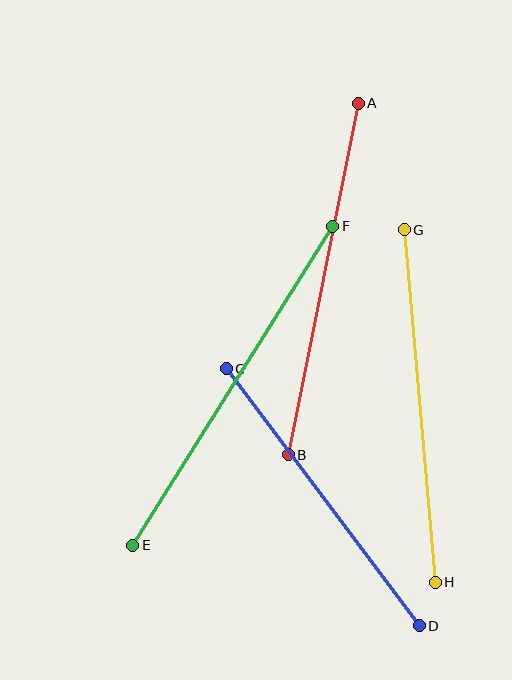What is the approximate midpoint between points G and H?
The midpoint is at approximately (420, 406) pixels.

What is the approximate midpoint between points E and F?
The midpoint is at approximately (233, 386) pixels.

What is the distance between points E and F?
The distance is approximately 376 pixels.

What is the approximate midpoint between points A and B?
The midpoint is at approximately (323, 279) pixels.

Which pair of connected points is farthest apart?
Points E and F are farthest apart.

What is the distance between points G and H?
The distance is approximately 354 pixels.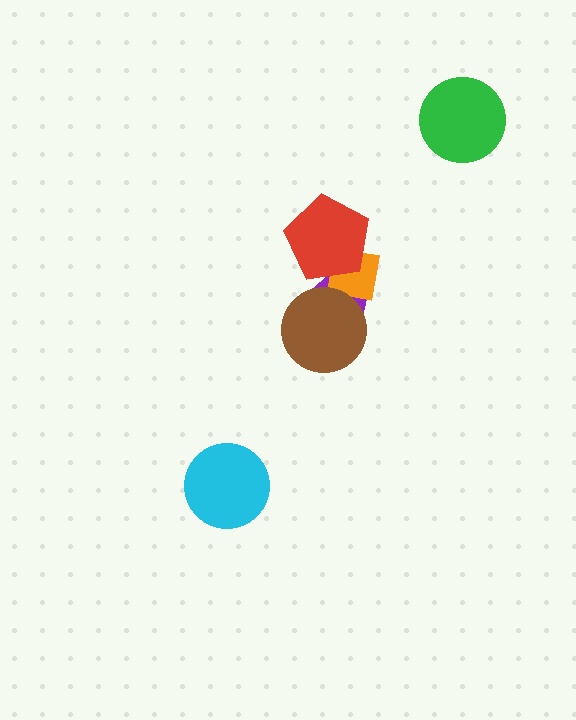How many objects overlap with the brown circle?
2 objects overlap with the brown circle.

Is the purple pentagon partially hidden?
Yes, it is partially covered by another shape.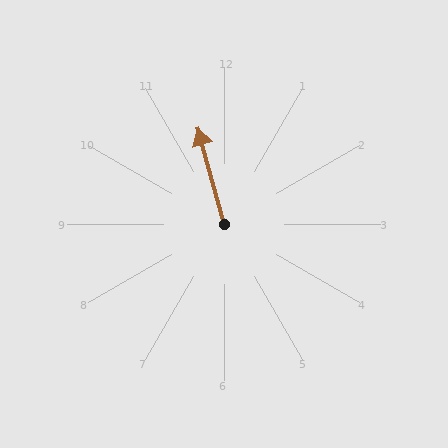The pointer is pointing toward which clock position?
Roughly 11 o'clock.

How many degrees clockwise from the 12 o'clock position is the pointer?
Approximately 345 degrees.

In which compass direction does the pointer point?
North.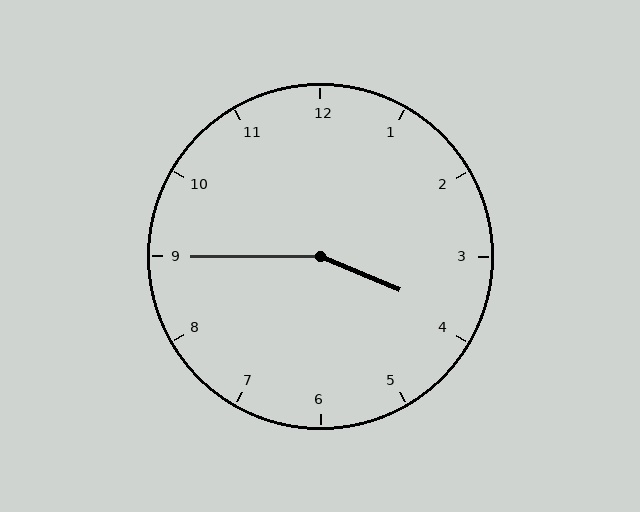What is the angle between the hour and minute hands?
Approximately 158 degrees.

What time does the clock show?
3:45.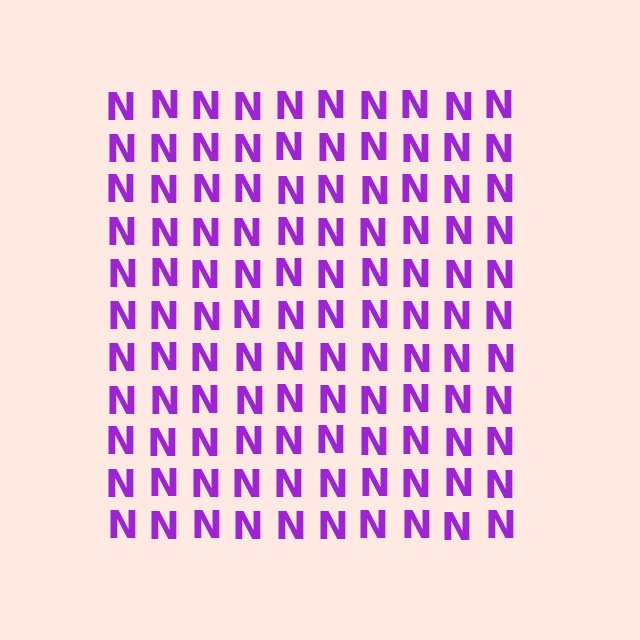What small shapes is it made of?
It is made of small letter N's.